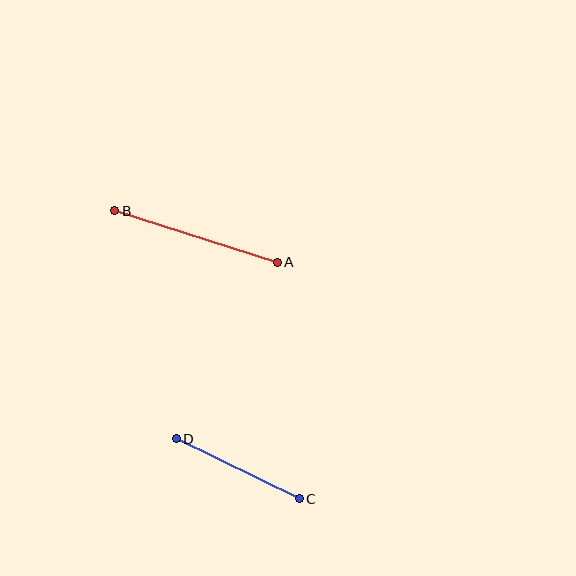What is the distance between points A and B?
The distance is approximately 171 pixels.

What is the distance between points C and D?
The distance is approximately 137 pixels.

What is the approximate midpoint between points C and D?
The midpoint is at approximately (238, 469) pixels.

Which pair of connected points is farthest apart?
Points A and B are farthest apart.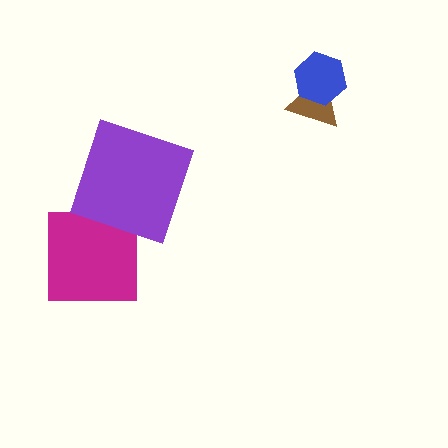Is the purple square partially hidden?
No, no other shape covers it.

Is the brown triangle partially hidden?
Yes, it is partially covered by another shape.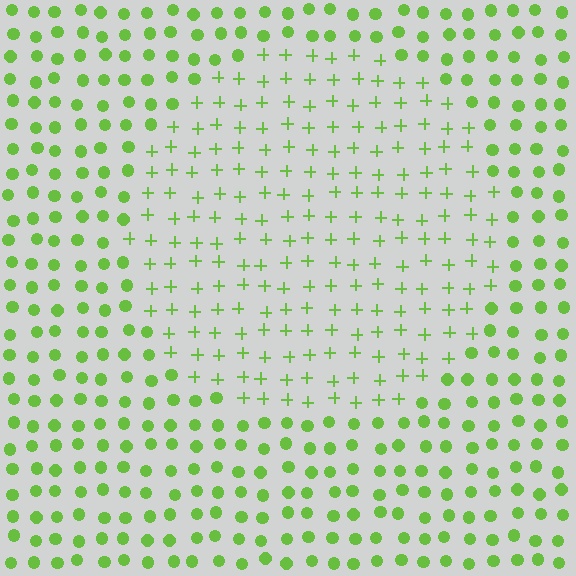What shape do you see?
I see a circle.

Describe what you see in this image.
The image is filled with small lime elements arranged in a uniform grid. A circle-shaped region contains plus signs, while the surrounding area contains circles. The boundary is defined purely by the change in element shape.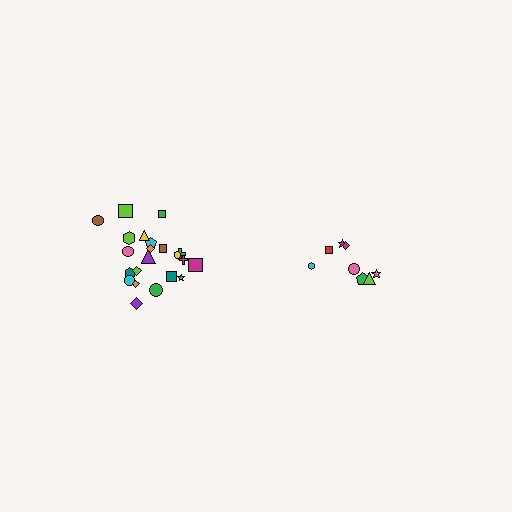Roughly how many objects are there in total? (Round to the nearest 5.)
Roughly 30 objects in total.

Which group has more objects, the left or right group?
The left group.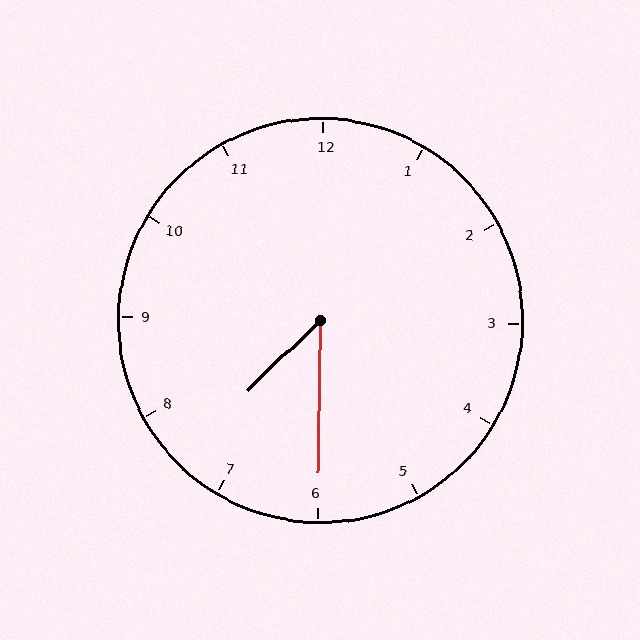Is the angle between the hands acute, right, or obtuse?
It is acute.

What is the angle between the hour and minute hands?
Approximately 45 degrees.